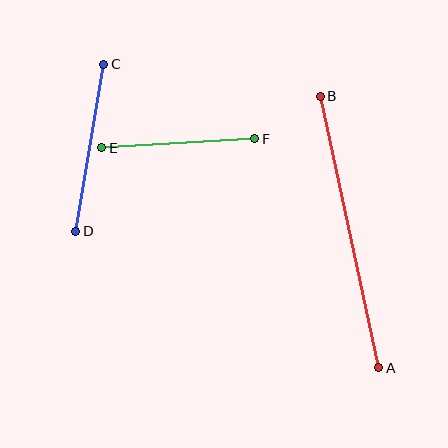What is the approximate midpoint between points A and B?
The midpoint is at approximately (350, 232) pixels.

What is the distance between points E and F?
The distance is approximately 153 pixels.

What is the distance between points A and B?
The distance is approximately 278 pixels.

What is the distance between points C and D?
The distance is approximately 169 pixels.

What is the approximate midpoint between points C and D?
The midpoint is at approximately (90, 148) pixels.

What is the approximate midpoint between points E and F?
The midpoint is at approximately (178, 143) pixels.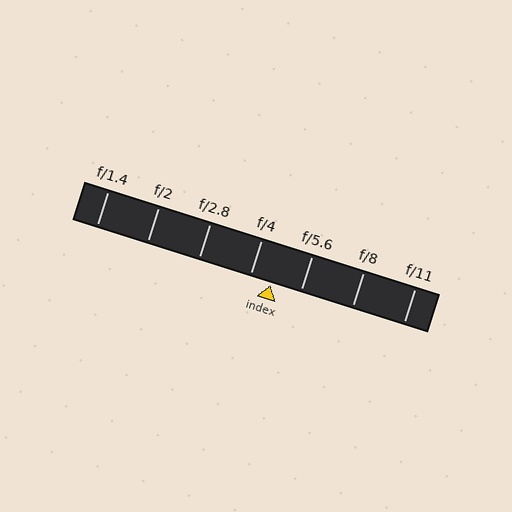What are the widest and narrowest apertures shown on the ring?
The widest aperture shown is f/1.4 and the narrowest is f/11.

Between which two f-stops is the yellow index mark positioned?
The index mark is between f/4 and f/5.6.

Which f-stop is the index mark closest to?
The index mark is closest to f/4.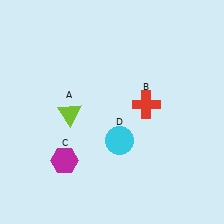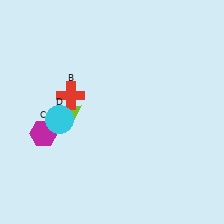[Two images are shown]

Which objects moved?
The objects that moved are: the red cross (B), the magenta hexagon (C), the cyan circle (D).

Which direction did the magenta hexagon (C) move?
The magenta hexagon (C) moved up.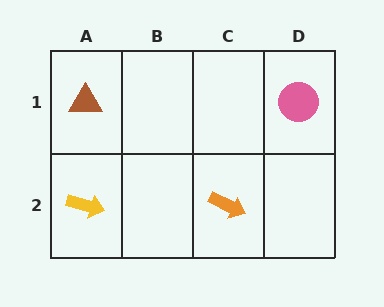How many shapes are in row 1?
2 shapes.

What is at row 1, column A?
A brown triangle.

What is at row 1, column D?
A pink circle.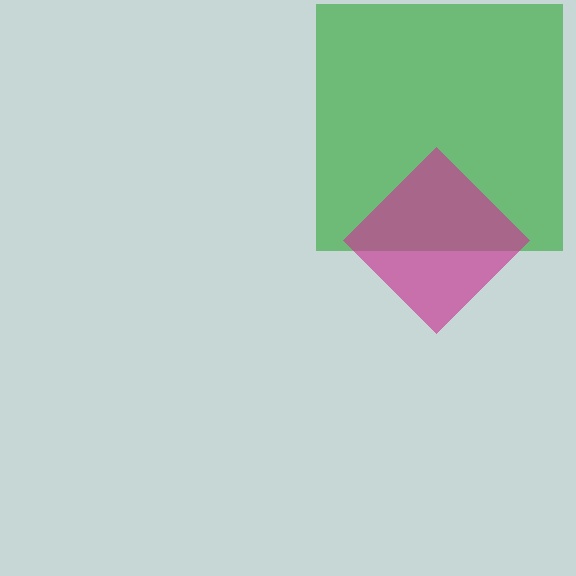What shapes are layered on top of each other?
The layered shapes are: a green square, a magenta diamond.